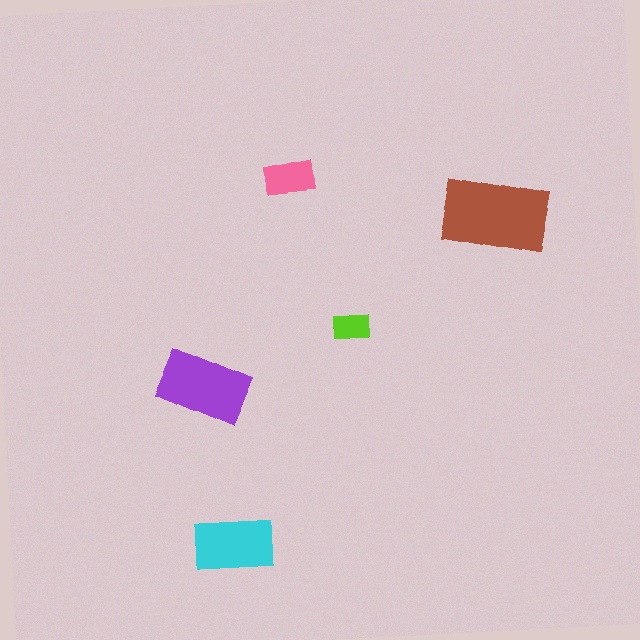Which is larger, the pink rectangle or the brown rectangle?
The brown one.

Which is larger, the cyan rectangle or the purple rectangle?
The purple one.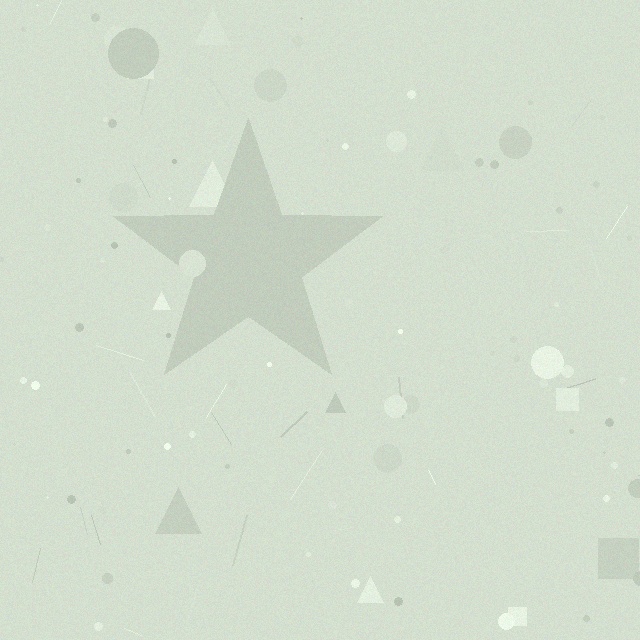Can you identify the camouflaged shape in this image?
The camouflaged shape is a star.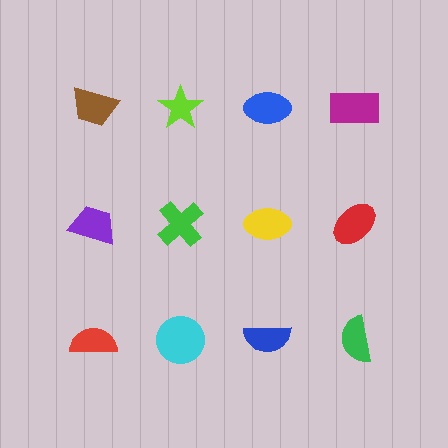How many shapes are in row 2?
4 shapes.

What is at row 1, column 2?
A lime star.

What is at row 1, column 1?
A brown trapezoid.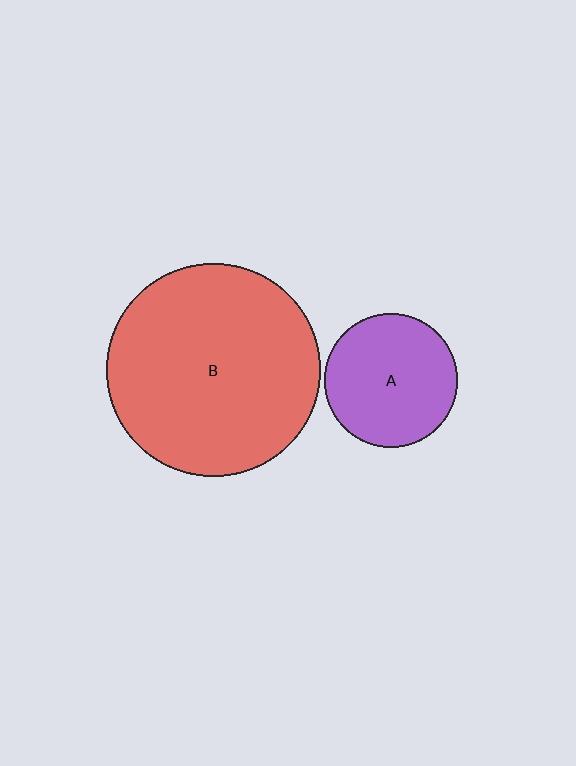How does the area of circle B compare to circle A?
Approximately 2.6 times.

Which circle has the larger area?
Circle B (red).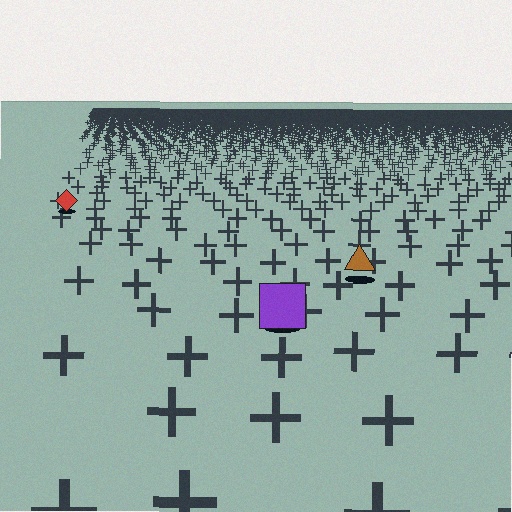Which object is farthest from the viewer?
The red diamond is farthest from the viewer. It appears smaller and the ground texture around it is denser.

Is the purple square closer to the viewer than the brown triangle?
Yes. The purple square is closer — you can tell from the texture gradient: the ground texture is coarser near it.